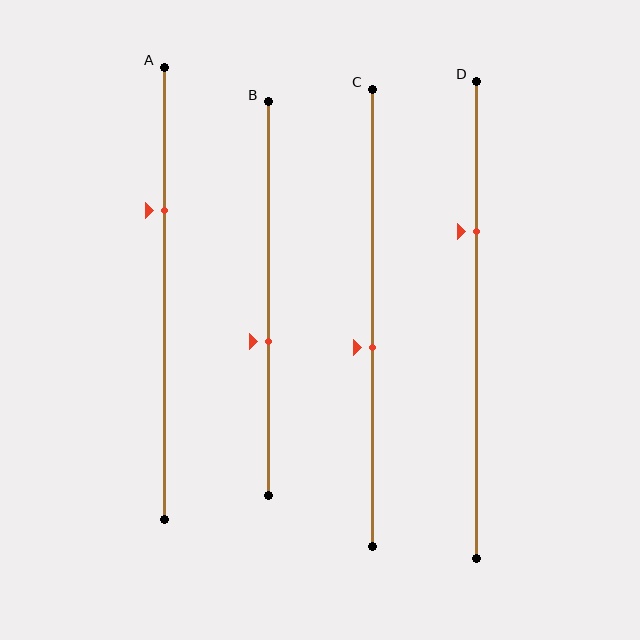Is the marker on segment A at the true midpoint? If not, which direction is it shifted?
No, the marker on segment A is shifted upward by about 18% of the segment length.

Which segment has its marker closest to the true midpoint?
Segment C has its marker closest to the true midpoint.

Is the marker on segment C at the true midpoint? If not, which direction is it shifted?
No, the marker on segment C is shifted downward by about 7% of the segment length.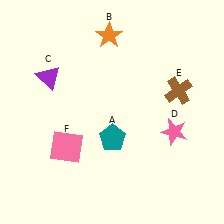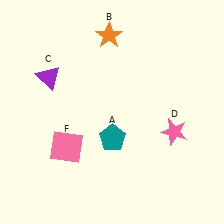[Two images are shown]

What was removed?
The brown cross (E) was removed in Image 2.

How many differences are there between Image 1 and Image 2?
There is 1 difference between the two images.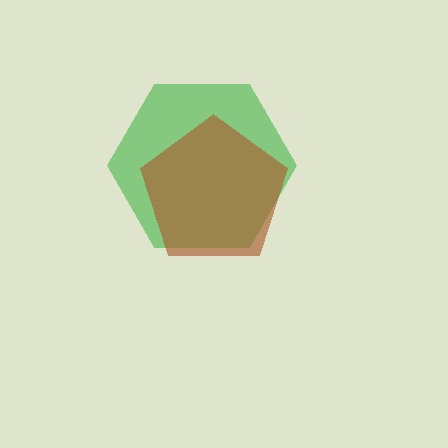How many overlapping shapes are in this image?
There are 2 overlapping shapes in the image.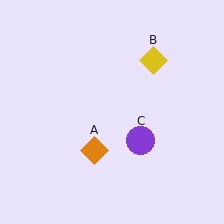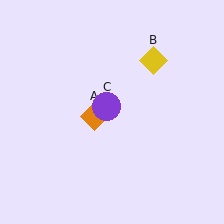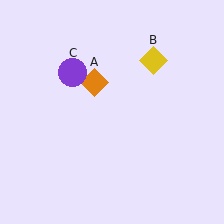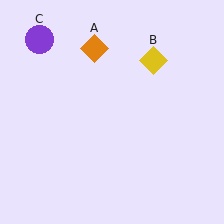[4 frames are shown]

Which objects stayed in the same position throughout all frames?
Yellow diamond (object B) remained stationary.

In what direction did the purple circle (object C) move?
The purple circle (object C) moved up and to the left.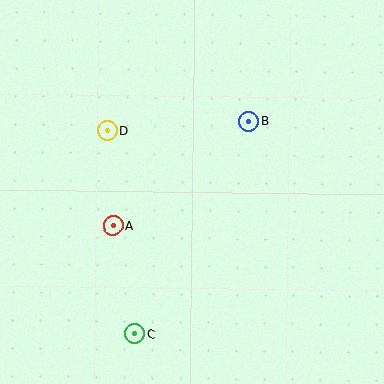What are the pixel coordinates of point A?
Point A is at (113, 226).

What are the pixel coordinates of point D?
Point D is at (107, 131).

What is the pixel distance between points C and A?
The distance between C and A is 110 pixels.